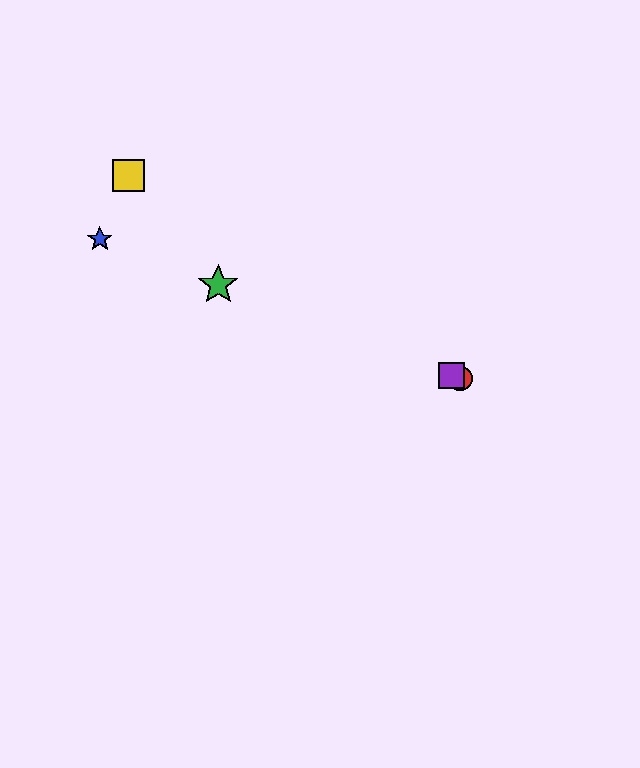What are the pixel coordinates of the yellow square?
The yellow square is at (129, 175).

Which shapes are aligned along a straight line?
The red circle, the blue star, the green star, the purple square are aligned along a straight line.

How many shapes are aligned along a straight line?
4 shapes (the red circle, the blue star, the green star, the purple square) are aligned along a straight line.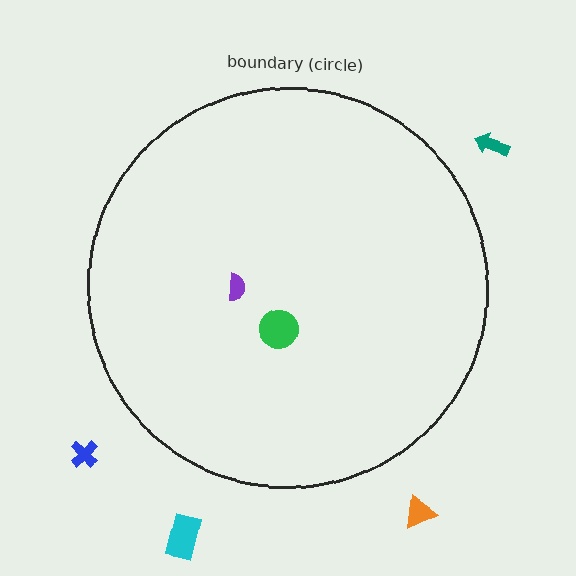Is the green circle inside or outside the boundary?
Inside.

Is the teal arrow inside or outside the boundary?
Outside.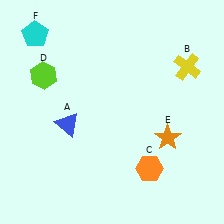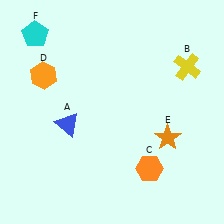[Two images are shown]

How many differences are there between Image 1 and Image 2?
There is 1 difference between the two images.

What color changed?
The hexagon (D) changed from lime in Image 1 to orange in Image 2.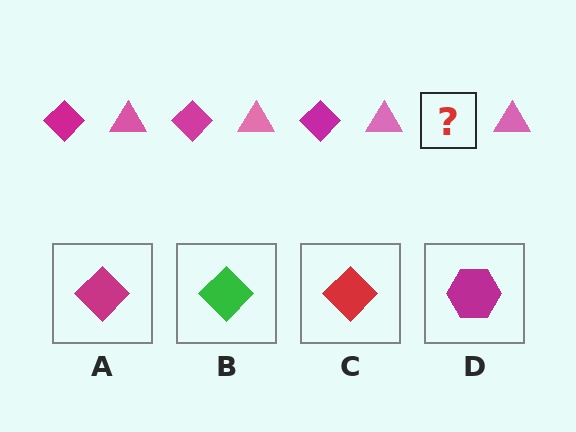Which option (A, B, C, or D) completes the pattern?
A.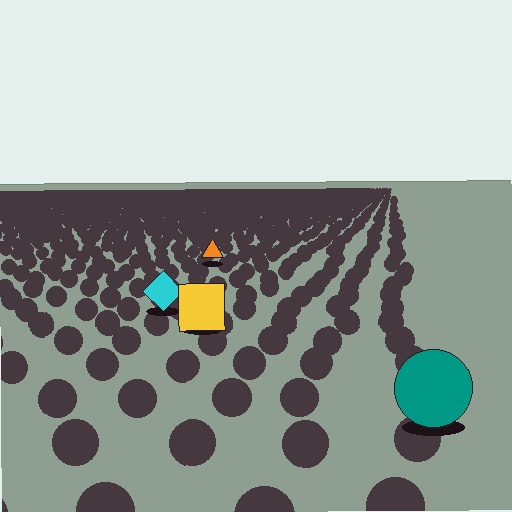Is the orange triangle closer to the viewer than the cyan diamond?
No. The cyan diamond is closer — you can tell from the texture gradient: the ground texture is coarser near it.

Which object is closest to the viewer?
The teal circle is closest. The texture marks near it are larger and more spread out.